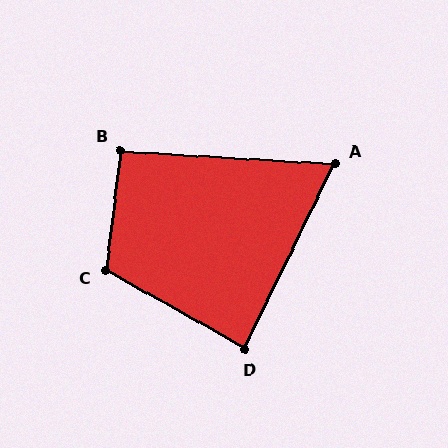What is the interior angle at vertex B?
Approximately 94 degrees (approximately right).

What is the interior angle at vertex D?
Approximately 86 degrees (approximately right).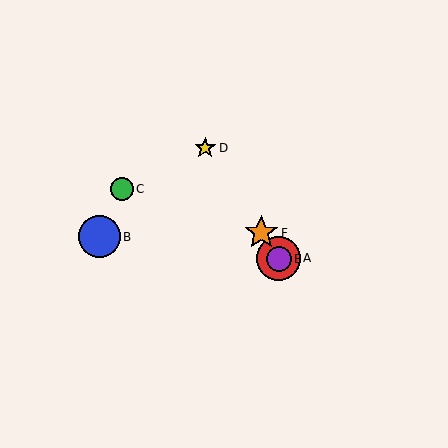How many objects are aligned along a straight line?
4 objects (A, D, E, F) are aligned along a straight line.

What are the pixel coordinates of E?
Object E is at (279, 259).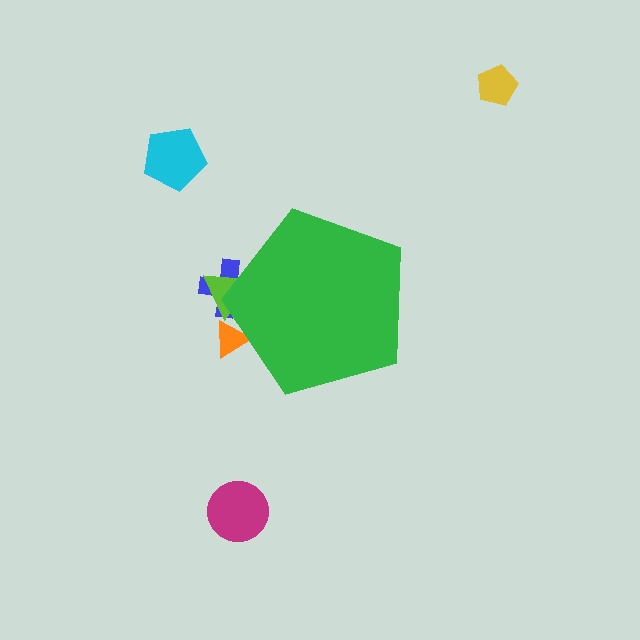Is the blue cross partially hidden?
Yes, the blue cross is partially hidden behind the green pentagon.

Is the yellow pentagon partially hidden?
No, the yellow pentagon is fully visible.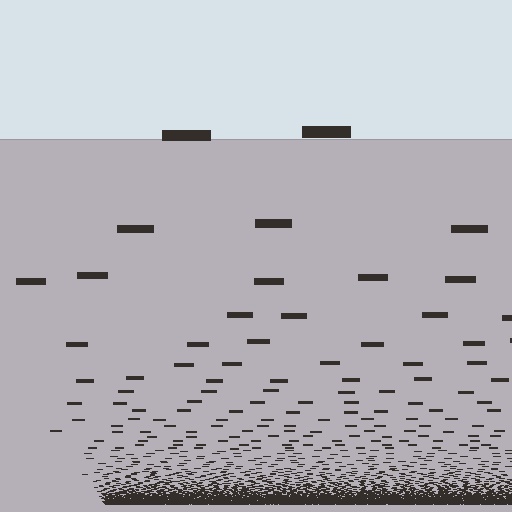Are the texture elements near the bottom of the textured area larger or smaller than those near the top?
Smaller. The gradient is inverted — elements near the bottom are smaller and denser.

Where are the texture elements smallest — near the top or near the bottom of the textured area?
Near the bottom.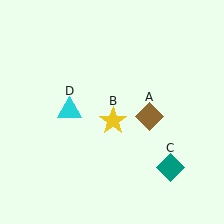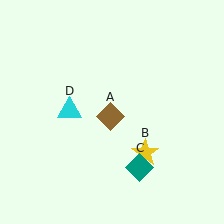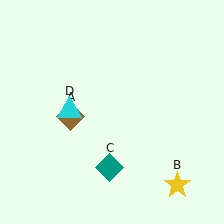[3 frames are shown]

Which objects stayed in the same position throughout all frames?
Cyan triangle (object D) remained stationary.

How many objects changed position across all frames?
3 objects changed position: brown diamond (object A), yellow star (object B), teal diamond (object C).